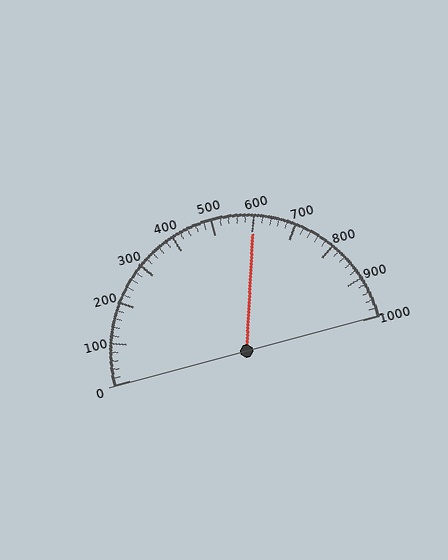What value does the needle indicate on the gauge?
The needle indicates approximately 600.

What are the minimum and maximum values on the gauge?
The gauge ranges from 0 to 1000.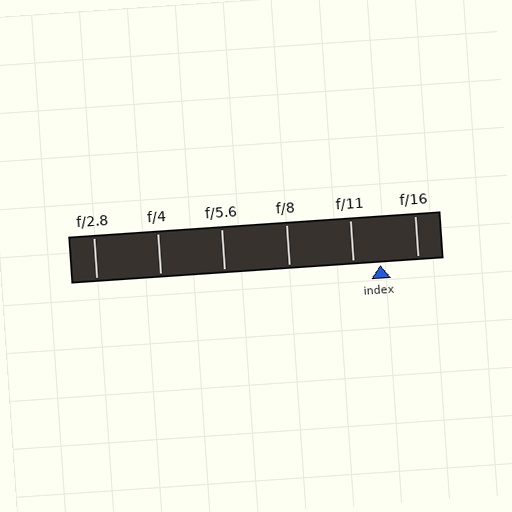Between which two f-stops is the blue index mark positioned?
The index mark is between f/11 and f/16.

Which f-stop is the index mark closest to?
The index mark is closest to f/11.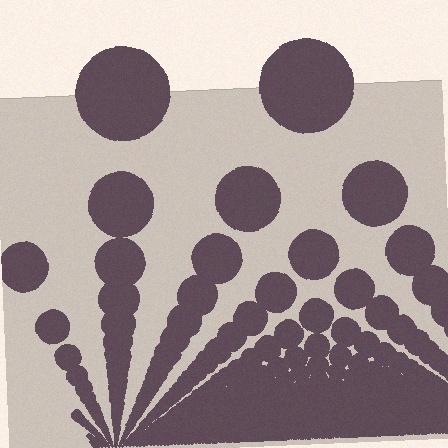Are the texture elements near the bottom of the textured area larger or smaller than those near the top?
Smaller. The gradient is inverted — elements near the bottom are smaller and denser.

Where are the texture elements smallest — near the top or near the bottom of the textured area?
Near the bottom.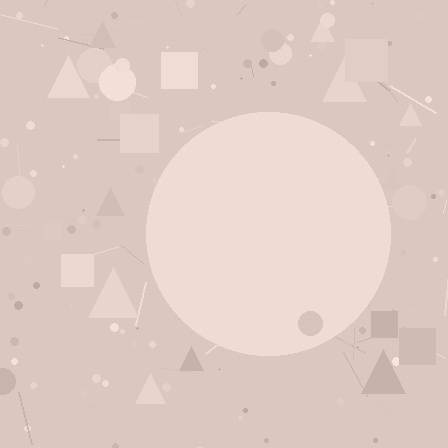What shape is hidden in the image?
A circle is hidden in the image.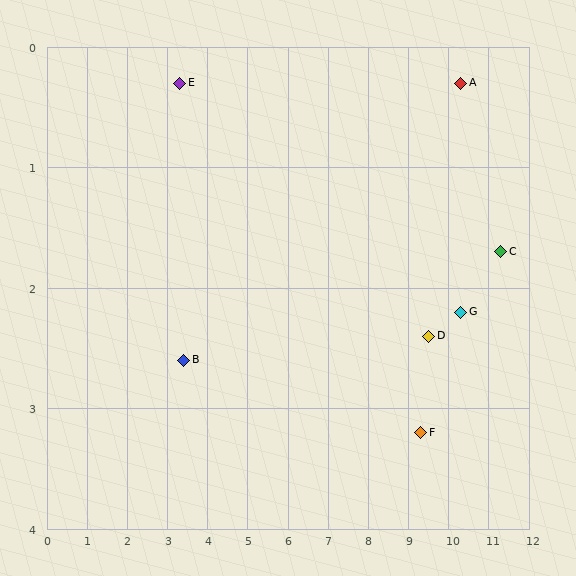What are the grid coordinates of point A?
Point A is at approximately (10.3, 0.3).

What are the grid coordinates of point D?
Point D is at approximately (9.5, 2.4).